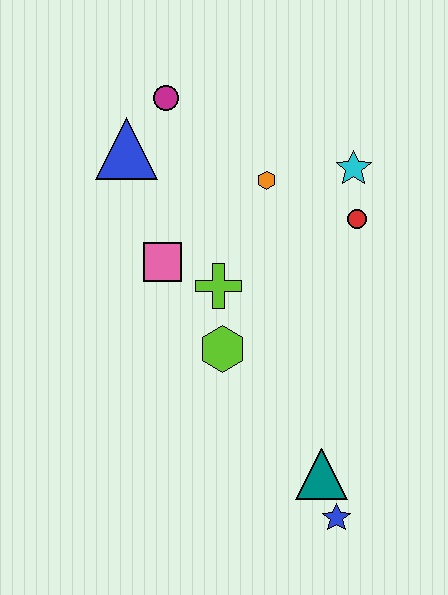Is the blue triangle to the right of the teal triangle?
No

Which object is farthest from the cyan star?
The blue star is farthest from the cyan star.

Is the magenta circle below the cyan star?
No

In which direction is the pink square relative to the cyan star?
The pink square is to the left of the cyan star.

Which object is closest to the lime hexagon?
The lime cross is closest to the lime hexagon.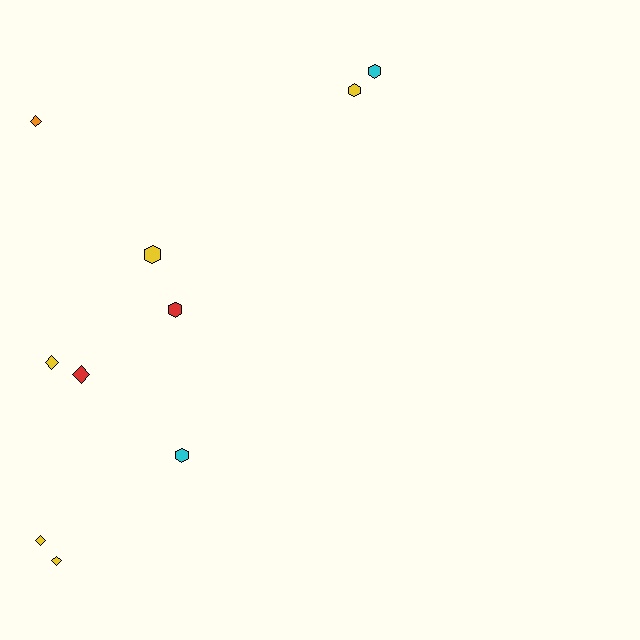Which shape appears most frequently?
Diamond, with 5 objects.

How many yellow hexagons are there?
There are 2 yellow hexagons.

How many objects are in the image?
There are 10 objects.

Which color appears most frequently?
Yellow, with 5 objects.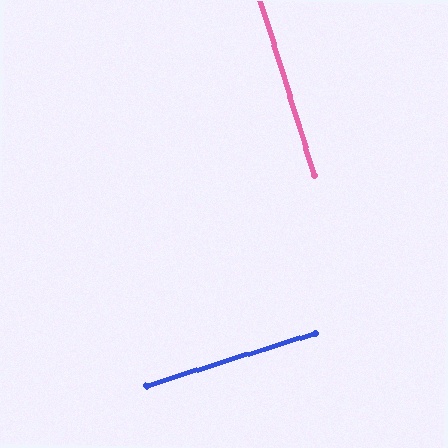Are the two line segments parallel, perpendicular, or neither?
Perpendicular — they meet at approximately 90°.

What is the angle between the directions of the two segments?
Approximately 90 degrees.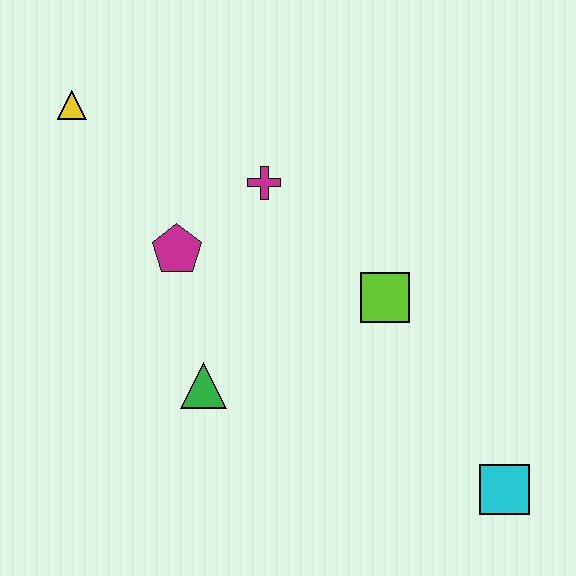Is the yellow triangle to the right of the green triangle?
No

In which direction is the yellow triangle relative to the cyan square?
The yellow triangle is to the left of the cyan square.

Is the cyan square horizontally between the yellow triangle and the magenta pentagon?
No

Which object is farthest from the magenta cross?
The cyan square is farthest from the magenta cross.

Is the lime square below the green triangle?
No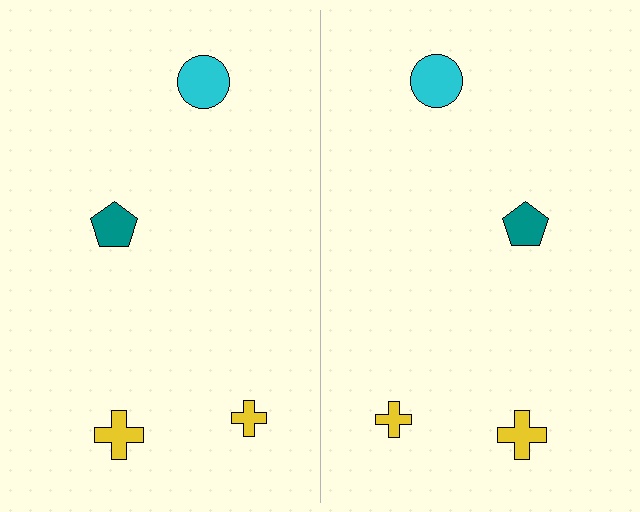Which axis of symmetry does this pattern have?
The pattern has a vertical axis of symmetry running through the center of the image.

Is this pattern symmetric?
Yes, this pattern has bilateral (reflection) symmetry.